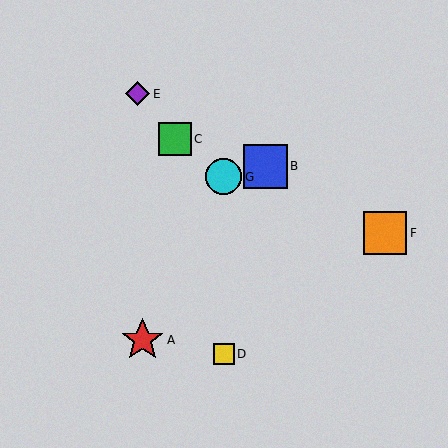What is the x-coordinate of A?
Object A is at x≈142.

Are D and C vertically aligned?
No, D is at x≈224 and C is at x≈175.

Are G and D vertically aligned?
Yes, both are at x≈224.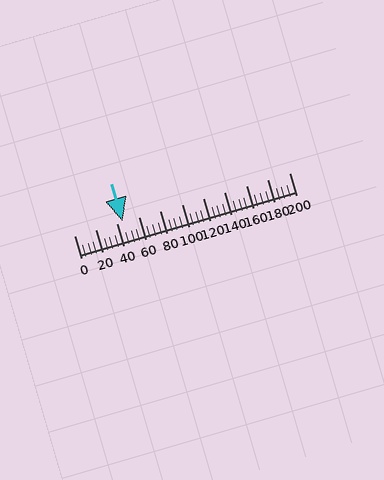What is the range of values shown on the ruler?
The ruler shows values from 0 to 200.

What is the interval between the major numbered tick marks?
The major tick marks are spaced 20 units apart.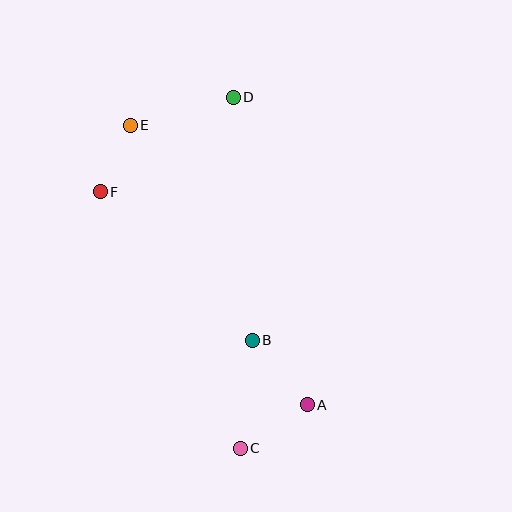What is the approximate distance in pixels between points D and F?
The distance between D and F is approximately 163 pixels.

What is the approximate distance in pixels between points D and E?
The distance between D and E is approximately 107 pixels.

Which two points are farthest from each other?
Points C and D are farthest from each other.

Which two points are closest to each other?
Points E and F are closest to each other.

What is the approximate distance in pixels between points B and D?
The distance between B and D is approximately 244 pixels.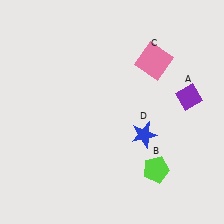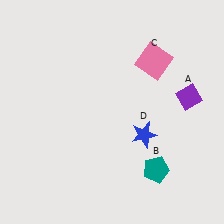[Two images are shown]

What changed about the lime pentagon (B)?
In Image 1, B is lime. In Image 2, it changed to teal.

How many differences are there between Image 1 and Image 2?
There is 1 difference between the two images.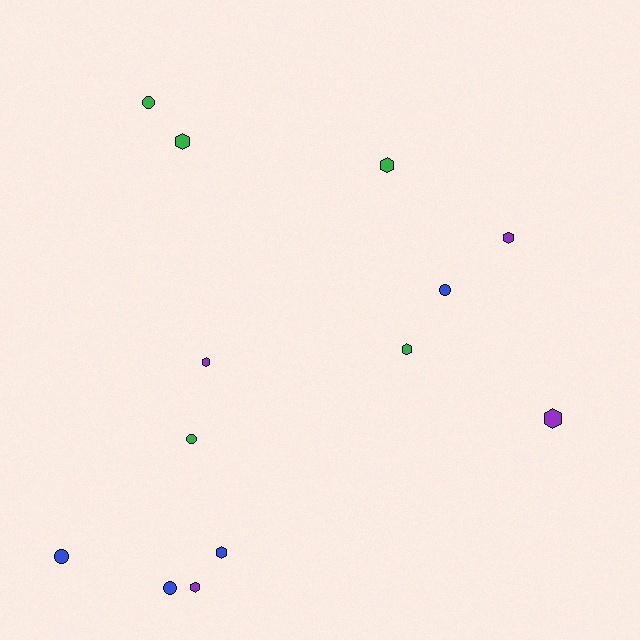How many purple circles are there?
There are no purple circles.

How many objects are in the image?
There are 13 objects.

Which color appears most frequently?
Green, with 5 objects.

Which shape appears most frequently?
Hexagon, with 8 objects.